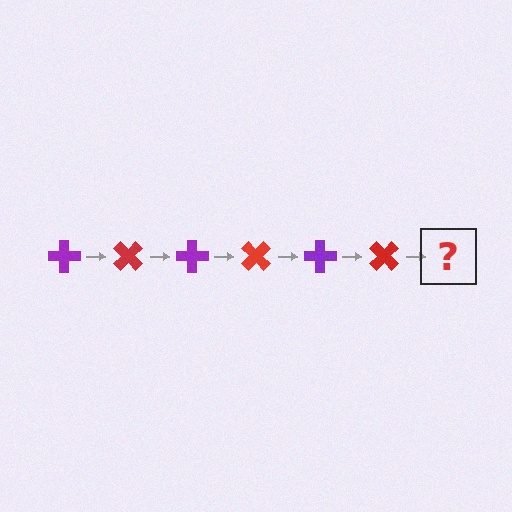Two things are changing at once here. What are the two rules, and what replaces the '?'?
The two rules are that it rotates 45 degrees each step and the color cycles through purple and red. The '?' should be a purple cross, rotated 270 degrees from the start.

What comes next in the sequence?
The next element should be a purple cross, rotated 270 degrees from the start.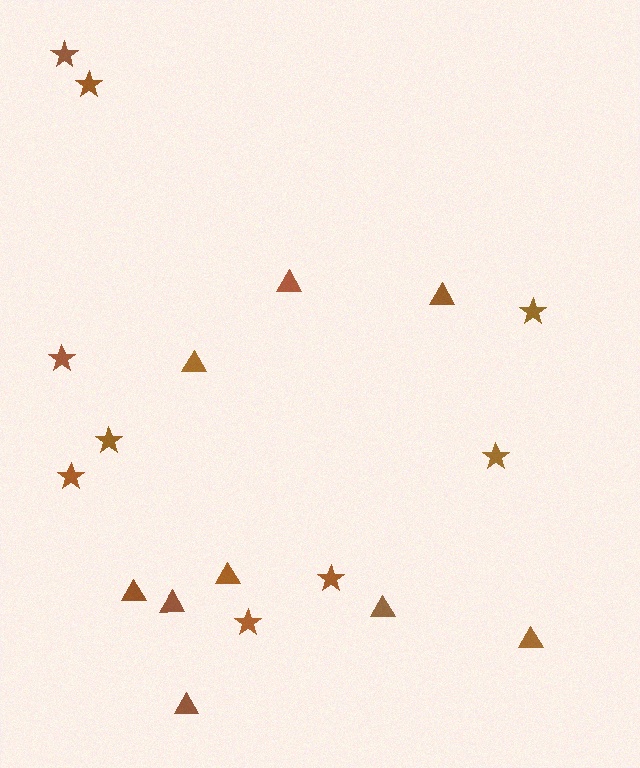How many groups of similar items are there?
There are 2 groups: one group of triangles (9) and one group of stars (9).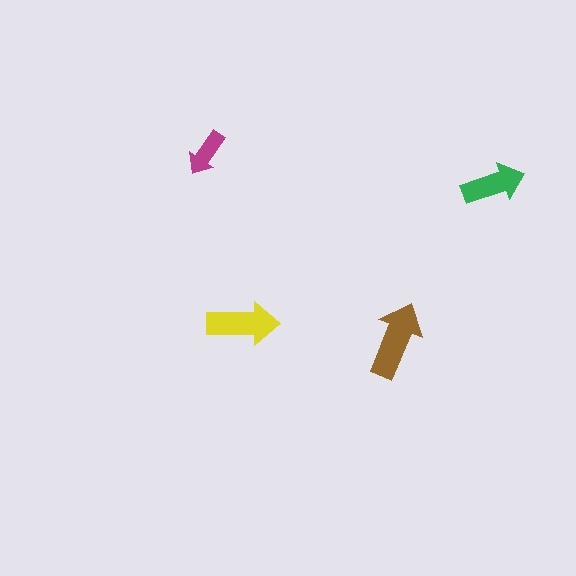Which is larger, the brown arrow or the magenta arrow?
The brown one.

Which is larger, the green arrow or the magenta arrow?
The green one.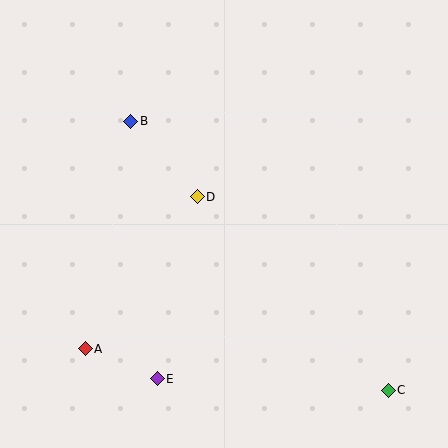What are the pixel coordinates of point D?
Point D is at (197, 197).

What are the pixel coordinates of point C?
Point C is at (388, 390).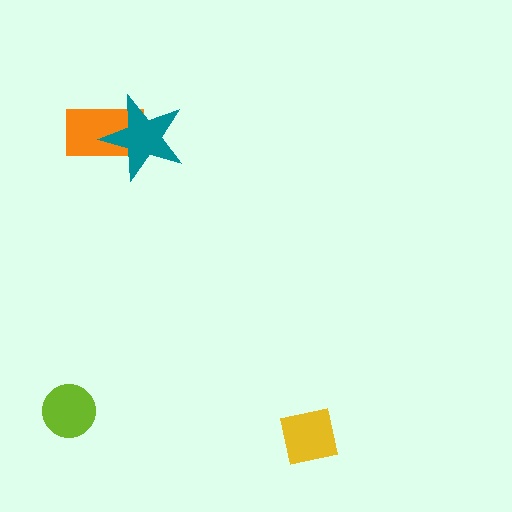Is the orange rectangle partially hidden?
Yes, it is partially covered by another shape.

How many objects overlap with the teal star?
1 object overlaps with the teal star.